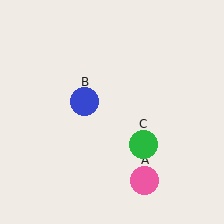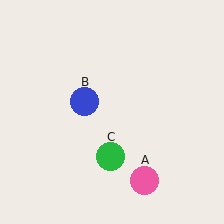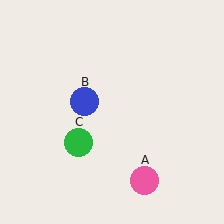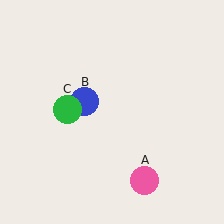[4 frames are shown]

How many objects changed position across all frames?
1 object changed position: green circle (object C).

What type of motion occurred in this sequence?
The green circle (object C) rotated clockwise around the center of the scene.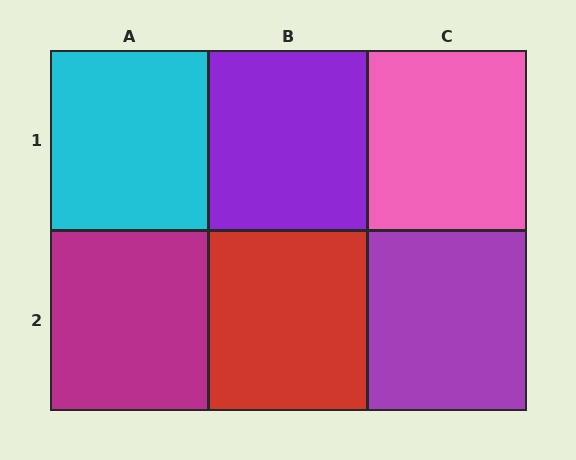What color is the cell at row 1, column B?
Purple.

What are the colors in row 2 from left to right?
Magenta, red, purple.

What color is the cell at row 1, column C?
Pink.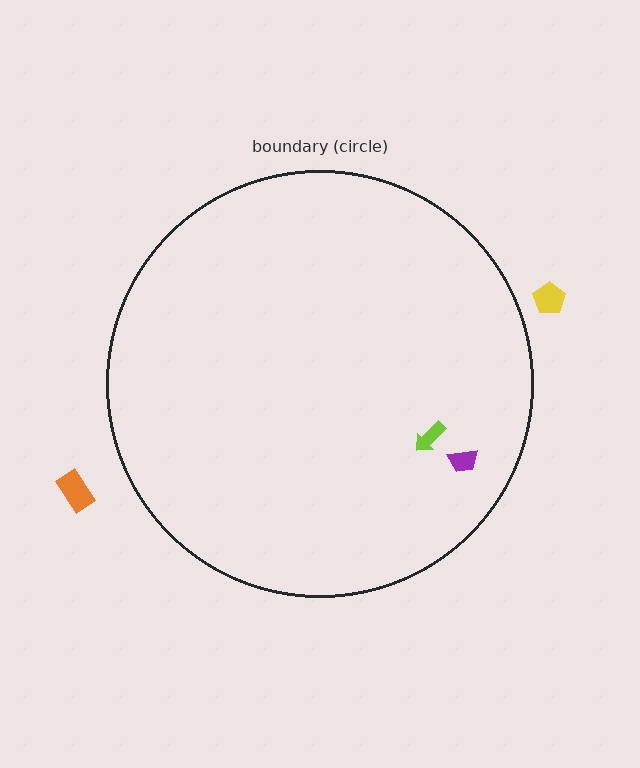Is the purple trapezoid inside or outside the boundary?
Inside.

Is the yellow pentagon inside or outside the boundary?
Outside.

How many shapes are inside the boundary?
2 inside, 2 outside.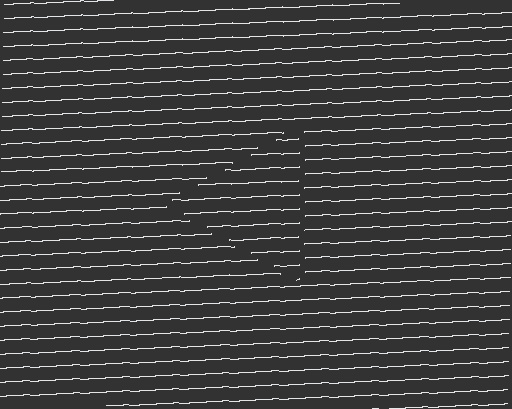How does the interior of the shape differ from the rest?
The interior of the shape contains the same grating, shifted by half a period — the contour is defined by the phase discontinuity where line-ends from the inner and outer gratings abut.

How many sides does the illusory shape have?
3 sides — the line-ends trace a triangle.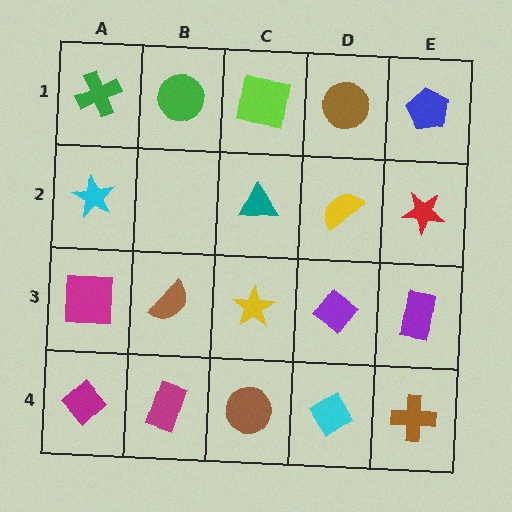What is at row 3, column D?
A purple diamond.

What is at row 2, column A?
A cyan star.